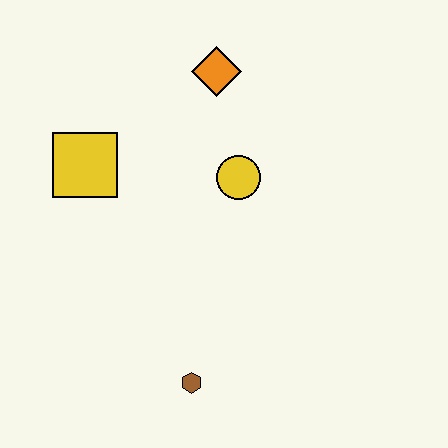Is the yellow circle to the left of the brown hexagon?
No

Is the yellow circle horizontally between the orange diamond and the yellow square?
No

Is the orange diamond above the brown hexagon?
Yes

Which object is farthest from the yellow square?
The brown hexagon is farthest from the yellow square.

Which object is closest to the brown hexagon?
The yellow circle is closest to the brown hexagon.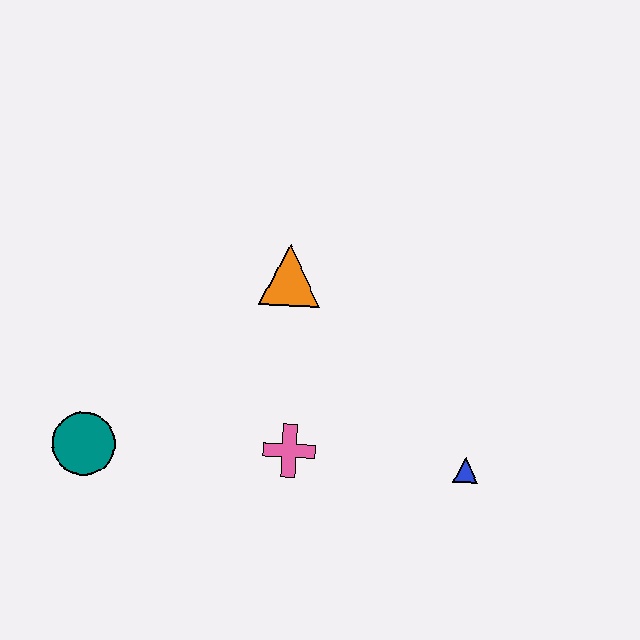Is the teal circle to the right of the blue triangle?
No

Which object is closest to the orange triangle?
The pink cross is closest to the orange triangle.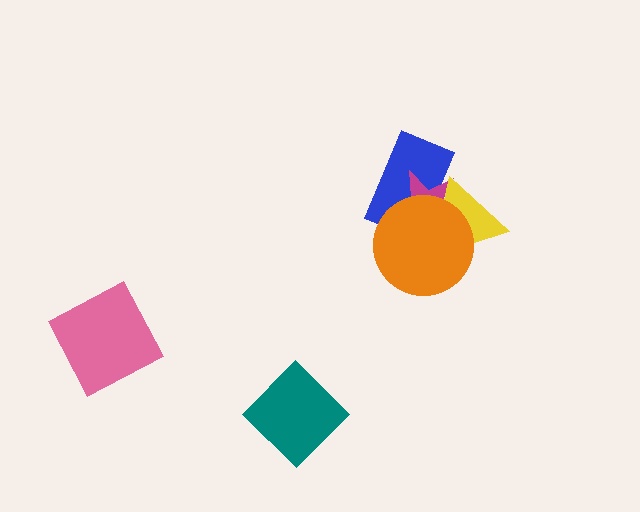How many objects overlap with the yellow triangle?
3 objects overlap with the yellow triangle.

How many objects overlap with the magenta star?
3 objects overlap with the magenta star.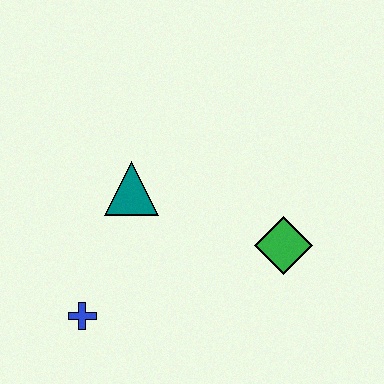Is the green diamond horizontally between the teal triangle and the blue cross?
No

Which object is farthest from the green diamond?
The blue cross is farthest from the green diamond.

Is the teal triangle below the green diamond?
No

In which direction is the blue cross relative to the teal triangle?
The blue cross is below the teal triangle.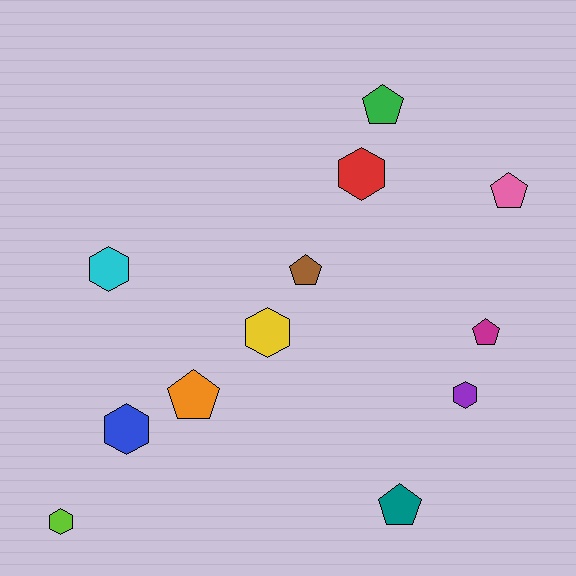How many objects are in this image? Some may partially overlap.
There are 12 objects.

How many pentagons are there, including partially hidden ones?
There are 6 pentagons.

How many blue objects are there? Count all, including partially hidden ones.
There is 1 blue object.